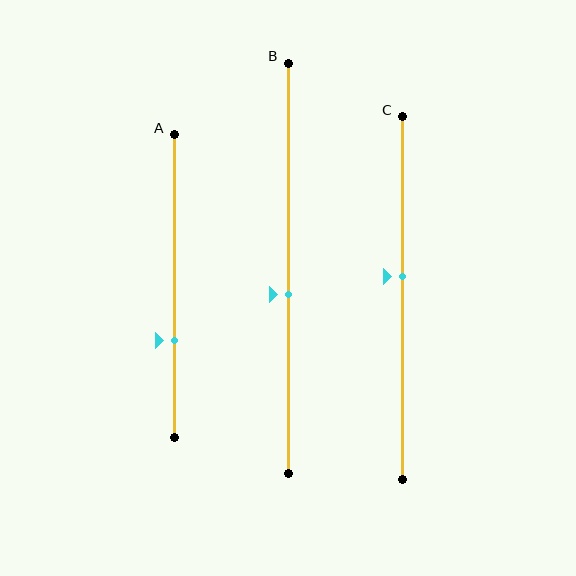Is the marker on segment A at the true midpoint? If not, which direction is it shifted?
No, the marker on segment A is shifted downward by about 18% of the segment length.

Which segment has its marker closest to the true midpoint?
Segment C has its marker closest to the true midpoint.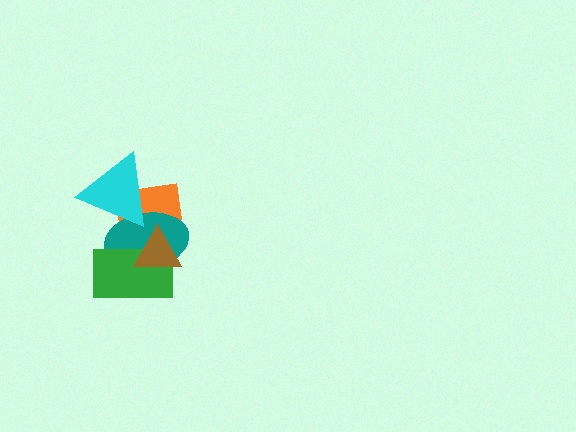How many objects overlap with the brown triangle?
3 objects overlap with the brown triangle.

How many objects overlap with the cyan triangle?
2 objects overlap with the cyan triangle.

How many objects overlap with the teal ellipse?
4 objects overlap with the teal ellipse.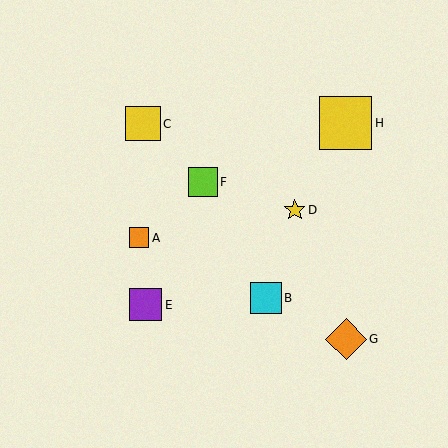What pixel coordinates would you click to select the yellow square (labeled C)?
Click at (143, 124) to select the yellow square C.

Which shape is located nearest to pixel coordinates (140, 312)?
The purple square (labeled E) at (146, 305) is nearest to that location.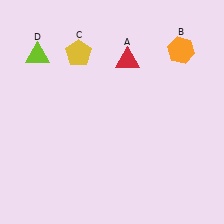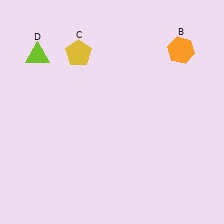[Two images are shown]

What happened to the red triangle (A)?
The red triangle (A) was removed in Image 2. It was in the top-right area of Image 1.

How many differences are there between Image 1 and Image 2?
There is 1 difference between the two images.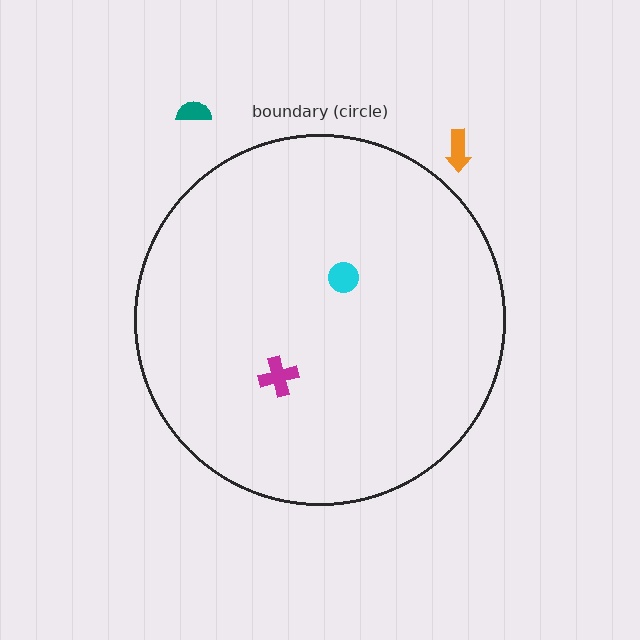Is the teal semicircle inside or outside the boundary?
Outside.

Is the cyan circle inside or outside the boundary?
Inside.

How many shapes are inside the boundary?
2 inside, 2 outside.